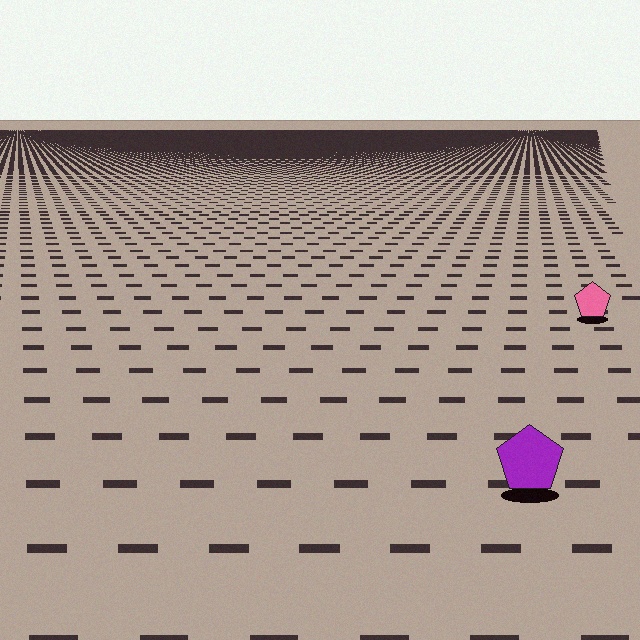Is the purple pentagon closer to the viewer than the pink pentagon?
Yes. The purple pentagon is closer — you can tell from the texture gradient: the ground texture is coarser near it.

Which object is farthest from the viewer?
The pink pentagon is farthest from the viewer. It appears smaller and the ground texture around it is denser.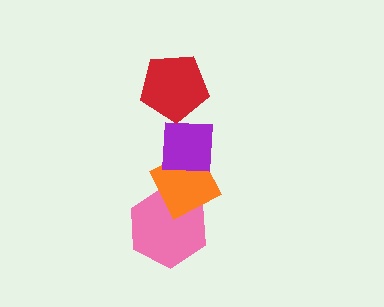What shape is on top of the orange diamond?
The purple square is on top of the orange diamond.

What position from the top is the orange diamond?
The orange diamond is 3rd from the top.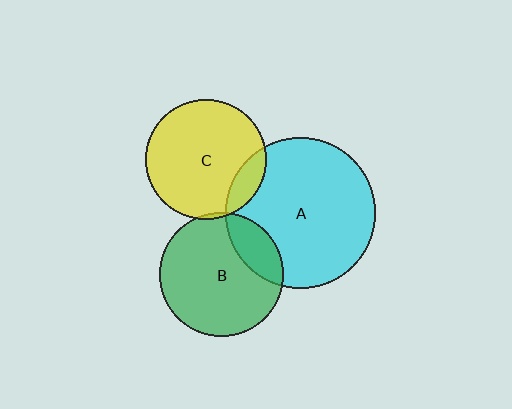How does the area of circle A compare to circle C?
Approximately 1.6 times.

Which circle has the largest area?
Circle A (cyan).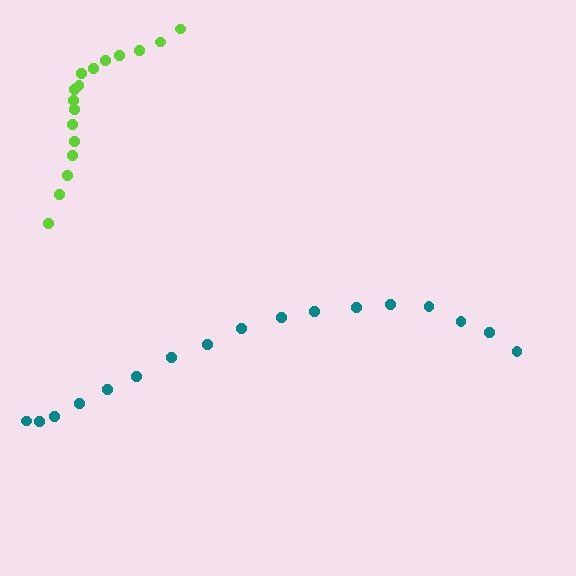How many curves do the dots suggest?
There are 2 distinct paths.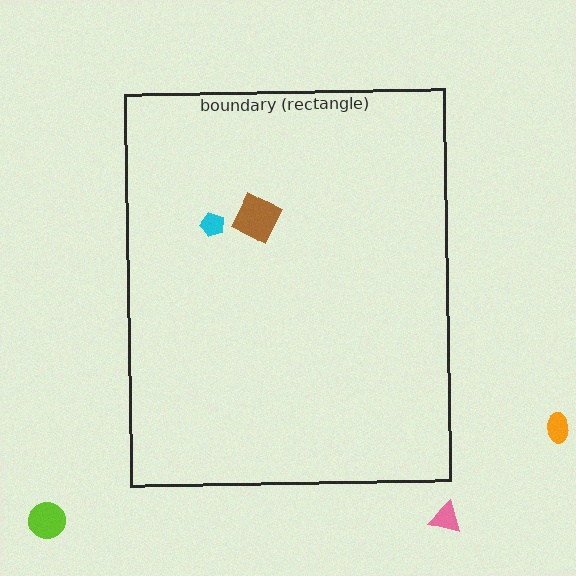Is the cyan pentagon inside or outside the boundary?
Inside.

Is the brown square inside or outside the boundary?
Inside.